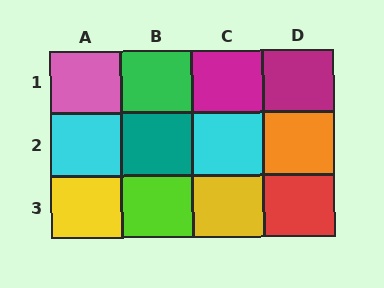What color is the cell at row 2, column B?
Teal.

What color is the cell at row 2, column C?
Cyan.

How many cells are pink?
1 cell is pink.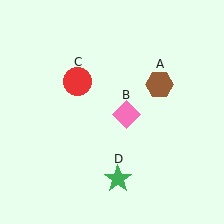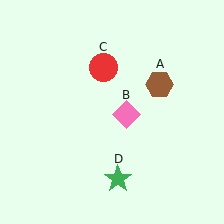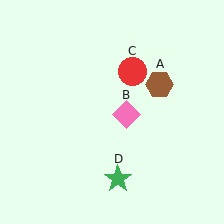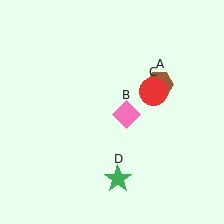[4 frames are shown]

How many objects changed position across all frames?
1 object changed position: red circle (object C).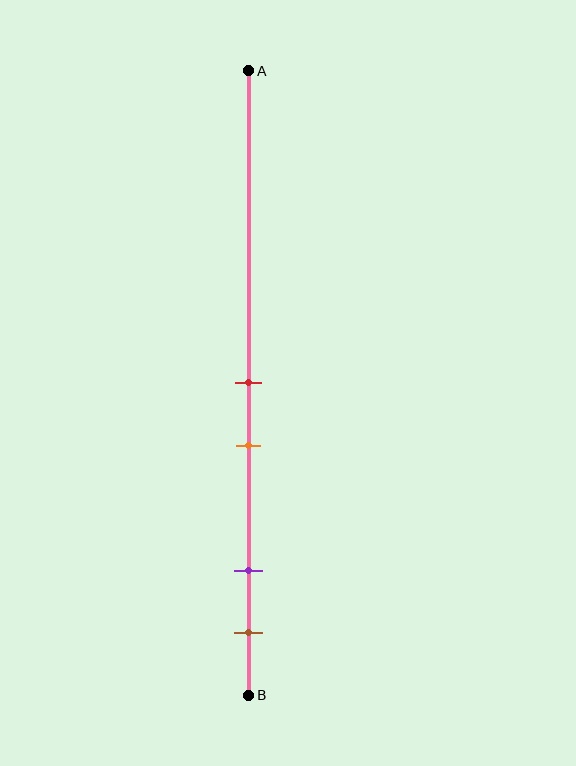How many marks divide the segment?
There are 4 marks dividing the segment.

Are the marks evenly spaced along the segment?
No, the marks are not evenly spaced.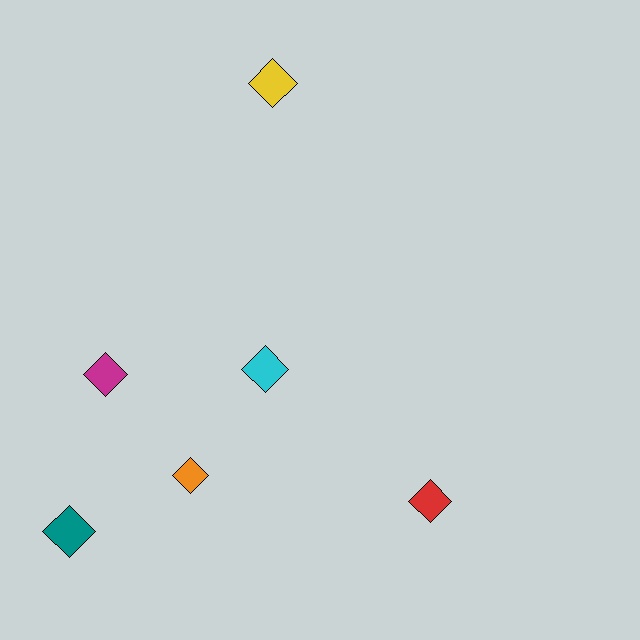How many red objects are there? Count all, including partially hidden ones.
There is 1 red object.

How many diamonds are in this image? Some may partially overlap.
There are 6 diamonds.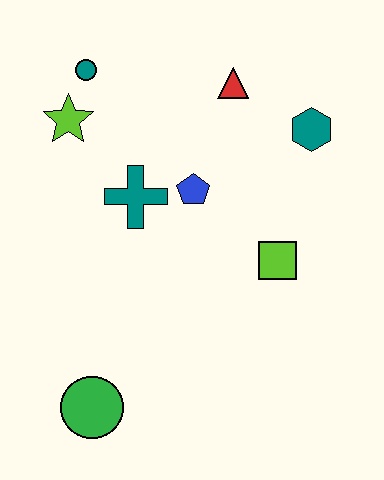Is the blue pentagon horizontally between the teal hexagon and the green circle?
Yes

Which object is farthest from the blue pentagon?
The green circle is farthest from the blue pentagon.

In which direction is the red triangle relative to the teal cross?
The red triangle is above the teal cross.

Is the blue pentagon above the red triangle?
No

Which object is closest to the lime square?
The blue pentagon is closest to the lime square.